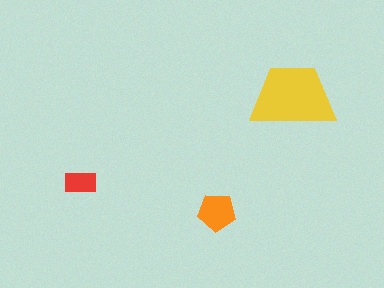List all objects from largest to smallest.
The yellow trapezoid, the orange pentagon, the red rectangle.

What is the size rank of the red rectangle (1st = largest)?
3rd.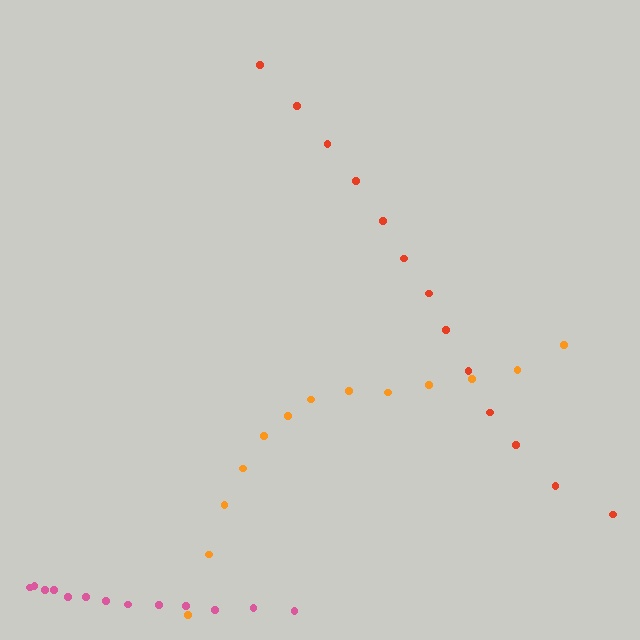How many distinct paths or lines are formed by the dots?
There are 3 distinct paths.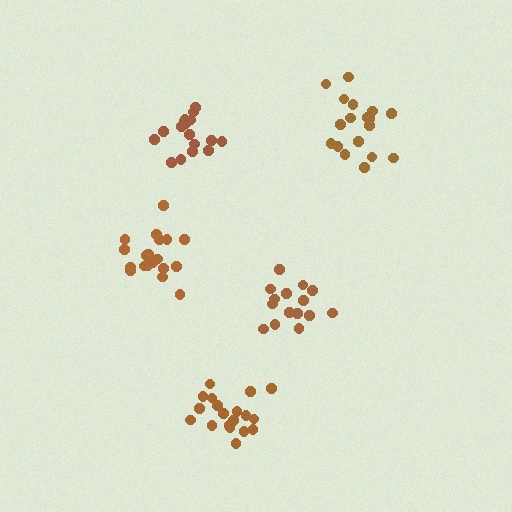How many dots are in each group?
Group 1: 18 dots, Group 2: 16 dots, Group 3: 17 dots, Group 4: 19 dots, Group 5: 19 dots (89 total).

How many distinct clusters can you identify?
There are 5 distinct clusters.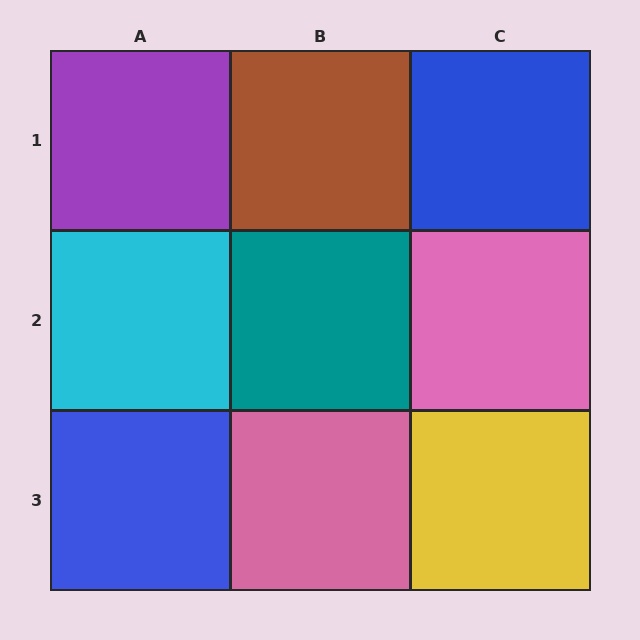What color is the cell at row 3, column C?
Yellow.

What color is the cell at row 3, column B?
Pink.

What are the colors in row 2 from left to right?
Cyan, teal, pink.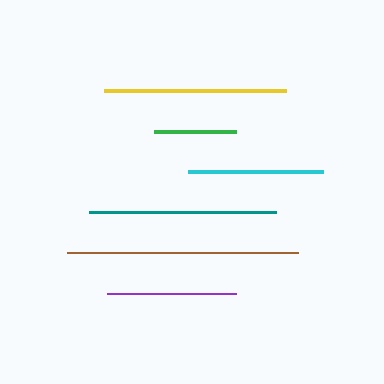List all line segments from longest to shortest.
From longest to shortest: brown, teal, yellow, cyan, purple, green.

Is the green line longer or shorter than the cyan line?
The cyan line is longer than the green line.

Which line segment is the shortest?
The green line is the shortest at approximately 81 pixels.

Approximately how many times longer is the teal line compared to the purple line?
The teal line is approximately 1.5 times the length of the purple line.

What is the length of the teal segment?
The teal segment is approximately 187 pixels long.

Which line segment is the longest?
The brown line is the longest at approximately 231 pixels.